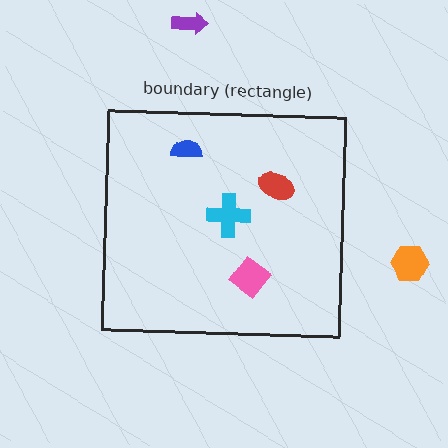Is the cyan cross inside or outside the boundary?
Inside.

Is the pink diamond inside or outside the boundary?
Inside.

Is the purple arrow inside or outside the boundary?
Outside.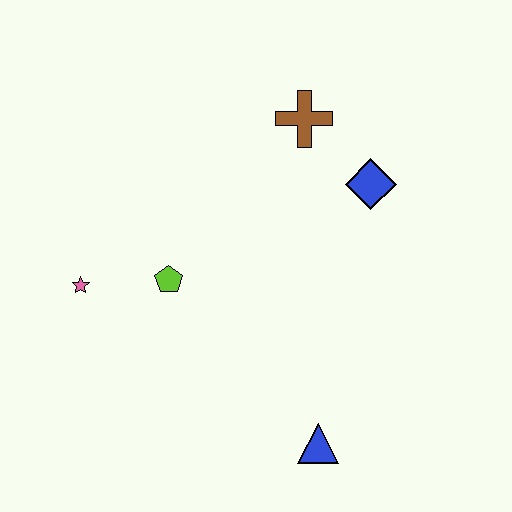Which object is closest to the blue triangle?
The lime pentagon is closest to the blue triangle.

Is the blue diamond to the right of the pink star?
Yes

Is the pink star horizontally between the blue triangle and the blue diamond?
No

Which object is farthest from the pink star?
The blue diamond is farthest from the pink star.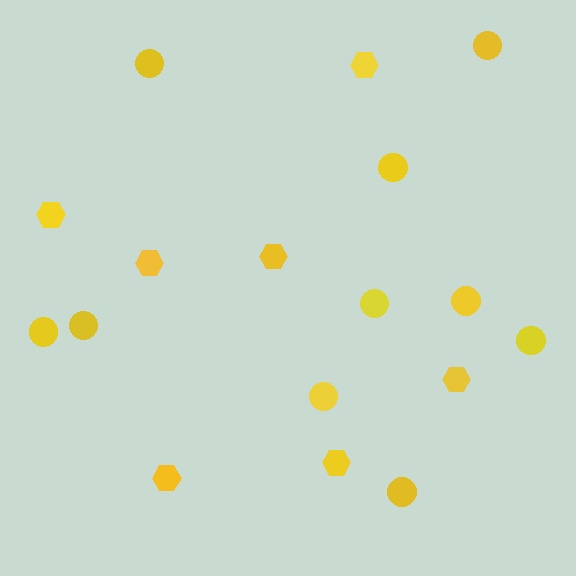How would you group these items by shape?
There are 2 groups: one group of hexagons (7) and one group of circles (10).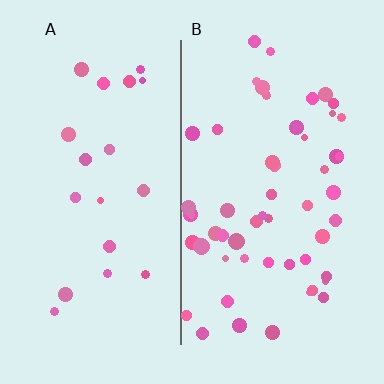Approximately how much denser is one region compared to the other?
Approximately 2.7× — region B over region A.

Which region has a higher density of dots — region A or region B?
B (the right).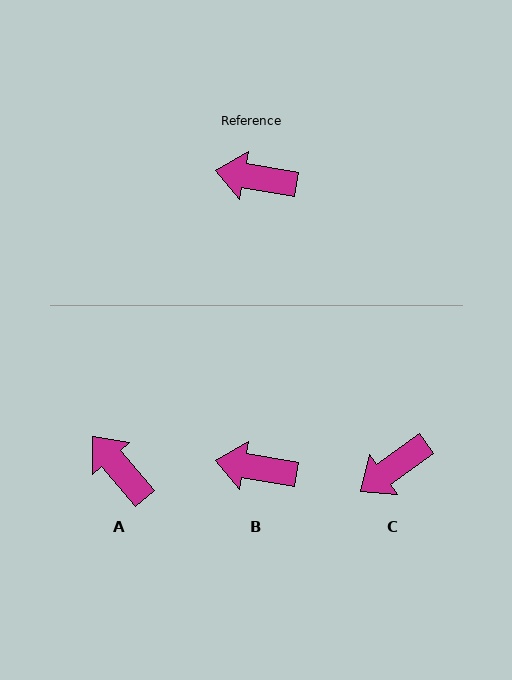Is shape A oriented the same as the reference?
No, it is off by about 40 degrees.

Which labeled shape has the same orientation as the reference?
B.